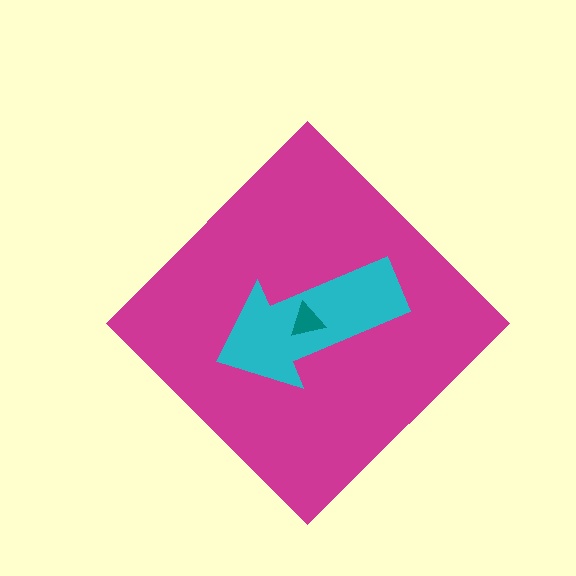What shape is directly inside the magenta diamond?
The cyan arrow.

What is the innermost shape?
The teal triangle.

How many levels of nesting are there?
3.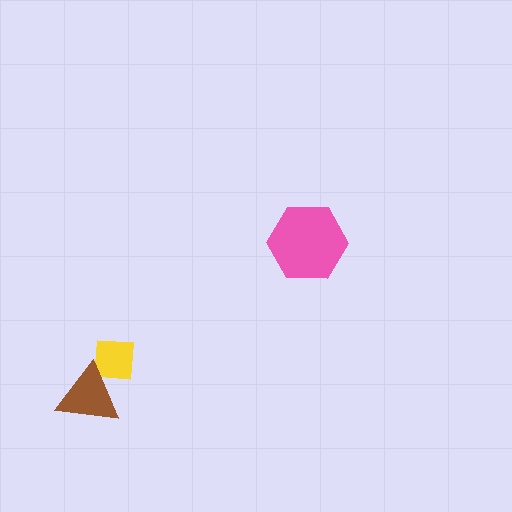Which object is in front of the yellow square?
The brown triangle is in front of the yellow square.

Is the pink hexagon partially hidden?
No, no other shape covers it.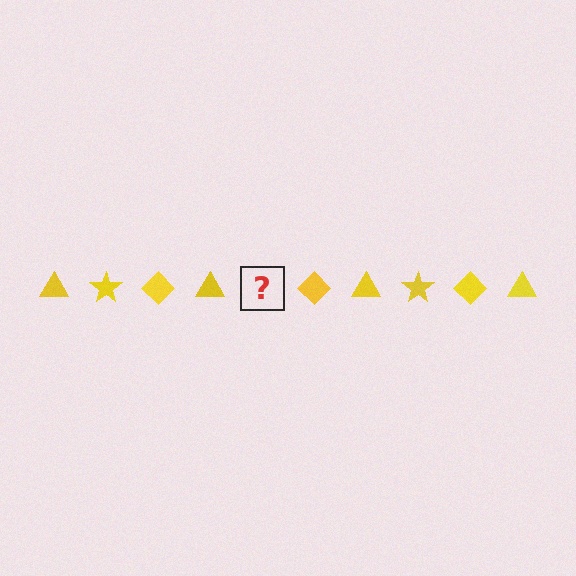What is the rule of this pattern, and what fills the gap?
The rule is that the pattern cycles through triangle, star, diamond shapes in yellow. The gap should be filled with a yellow star.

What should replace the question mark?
The question mark should be replaced with a yellow star.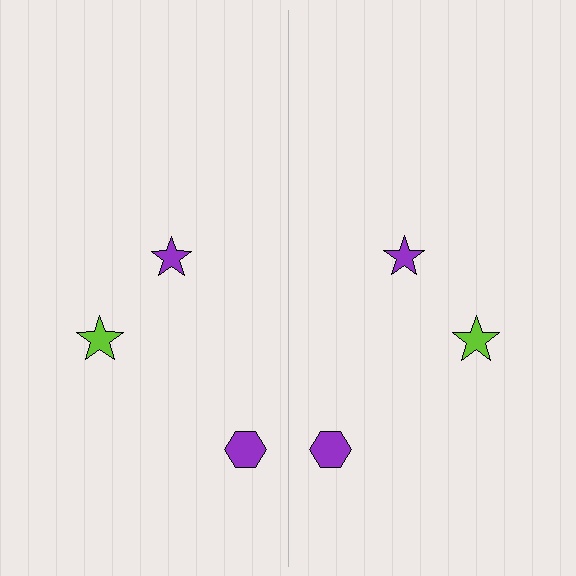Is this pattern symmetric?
Yes, this pattern has bilateral (reflection) symmetry.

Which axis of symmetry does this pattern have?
The pattern has a vertical axis of symmetry running through the center of the image.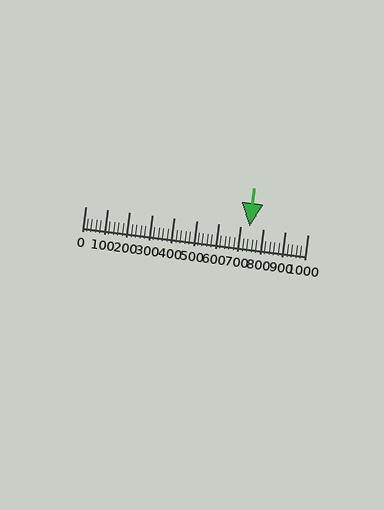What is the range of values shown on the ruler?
The ruler shows values from 0 to 1000.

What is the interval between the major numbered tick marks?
The major tick marks are spaced 100 units apart.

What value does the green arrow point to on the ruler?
The green arrow points to approximately 737.